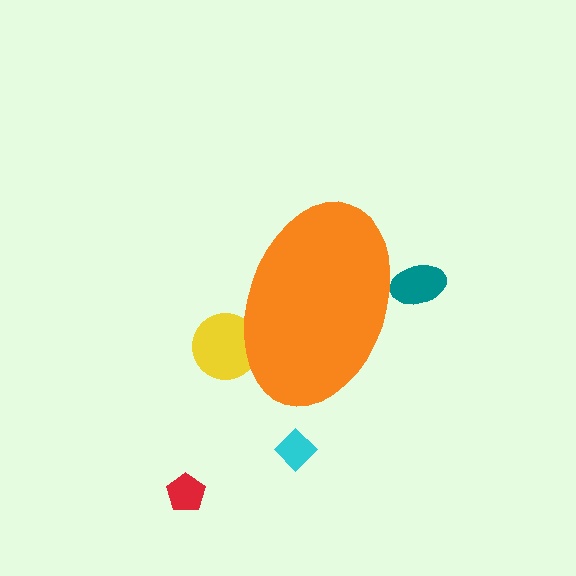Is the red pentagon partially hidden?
No, the red pentagon is fully visible.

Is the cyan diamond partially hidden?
No, the cyan diamond is fully visible.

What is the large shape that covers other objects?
An orange ellipse.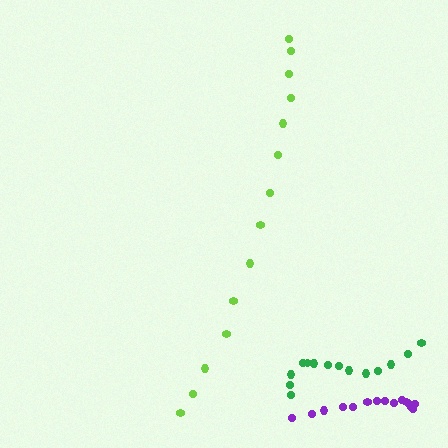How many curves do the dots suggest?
There are 3 distinct paths.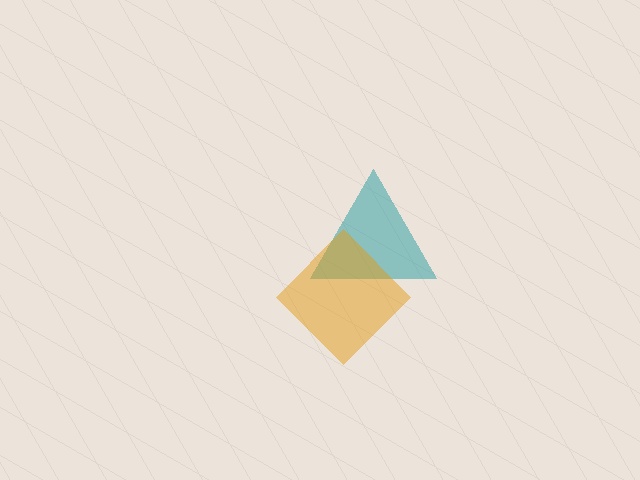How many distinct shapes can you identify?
There are 2 distinct shapes: a teal triangle, an orange diamond.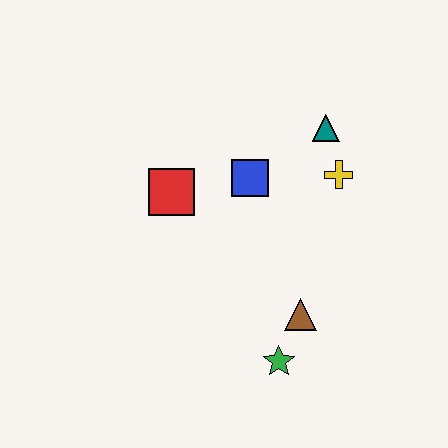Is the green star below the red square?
Yes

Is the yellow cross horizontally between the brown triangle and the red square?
No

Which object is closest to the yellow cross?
The teal triangle is closest to the yellow cross.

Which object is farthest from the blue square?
The green star is farthest from the blue square.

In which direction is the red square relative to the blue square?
The red square is to the left of the blue square.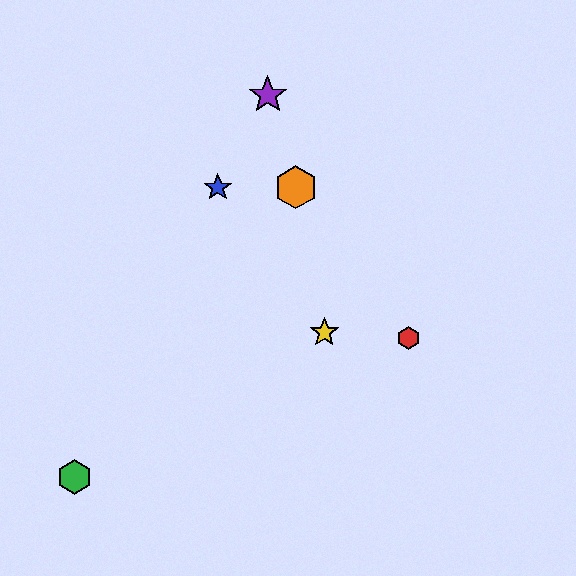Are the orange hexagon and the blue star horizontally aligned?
Yes, both are at y≈187.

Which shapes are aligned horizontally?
The blue star, the orange hexagon are aligned horizontally.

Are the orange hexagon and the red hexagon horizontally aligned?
No, the orange hexagon is at y≈187 and the red hexagon is at y≈338.